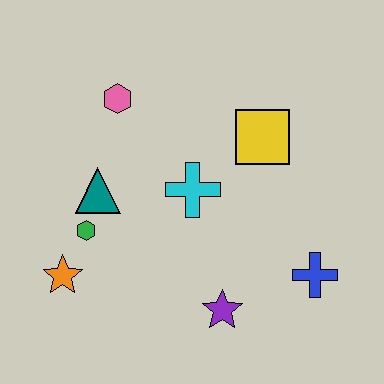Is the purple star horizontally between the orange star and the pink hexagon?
No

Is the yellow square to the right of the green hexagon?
Yes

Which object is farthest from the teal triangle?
The blue cross is farthest from the teal triangle.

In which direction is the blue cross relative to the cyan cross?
The blue cross is to the right of the cyan cross.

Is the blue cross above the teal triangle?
No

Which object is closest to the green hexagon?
The teal triangle is closest to the green hexagon.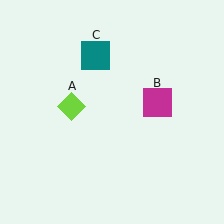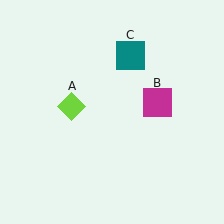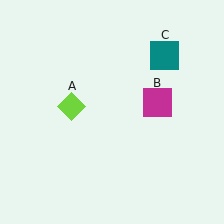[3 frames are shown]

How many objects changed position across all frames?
1 object changed position: teal square (object C).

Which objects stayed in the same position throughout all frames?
Lime diamond (object A) and magenta square (object B) remained stationary.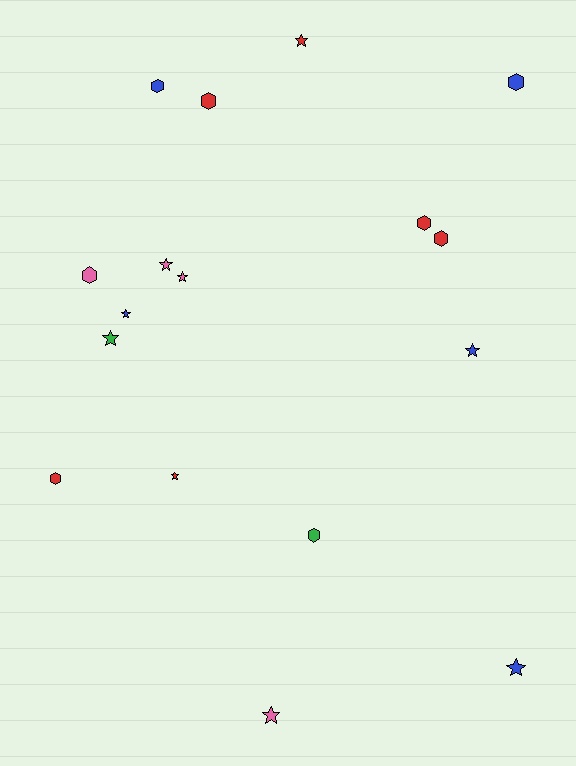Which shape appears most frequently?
Star, with 9 objects.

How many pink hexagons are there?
There is 1 pink hexagon.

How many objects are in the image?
There are 17 objects.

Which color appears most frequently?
Red, with 6 objects.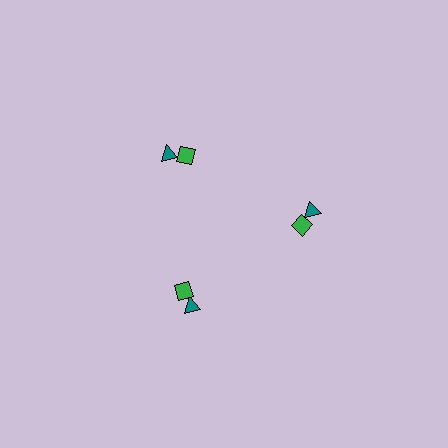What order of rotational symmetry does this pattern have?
This pattern has 3-fold rotational symmetry.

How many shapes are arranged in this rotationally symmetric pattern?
There are 6 shapes, arranged in 3 groups of 2.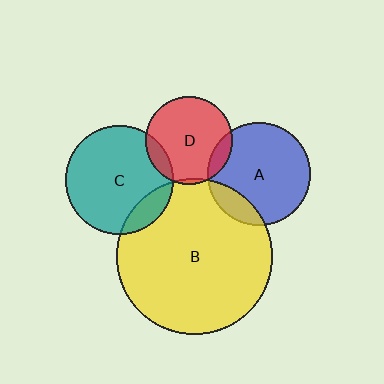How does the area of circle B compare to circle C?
Approximately 2.1 times.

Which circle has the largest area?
Circle B (yellow).